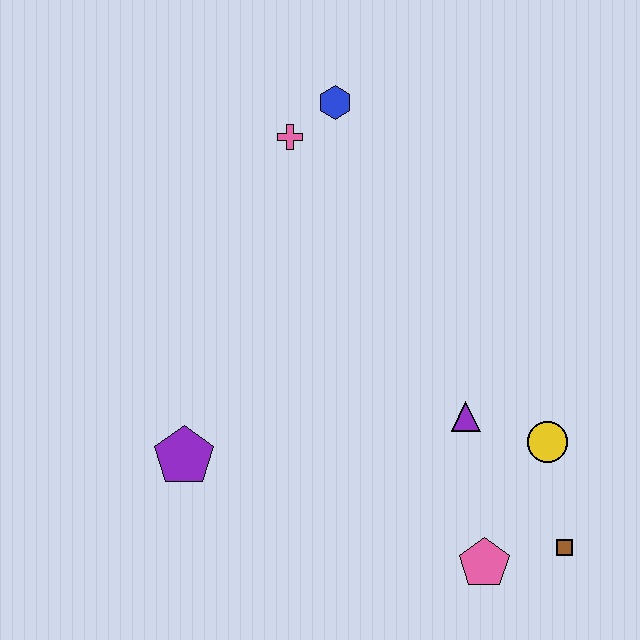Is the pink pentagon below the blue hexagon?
Yes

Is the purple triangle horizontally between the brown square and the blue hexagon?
Yes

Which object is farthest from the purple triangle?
The blue hexagon is farthest from the purple triangle.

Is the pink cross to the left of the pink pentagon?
Yes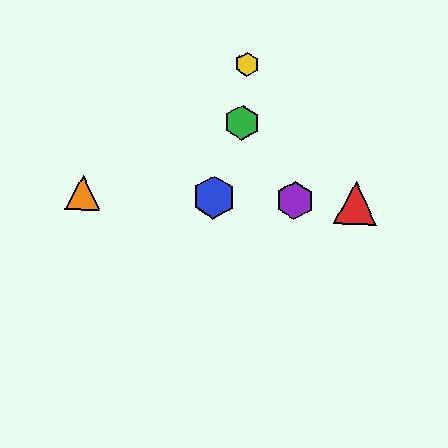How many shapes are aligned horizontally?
4 shapes (the red triangle, the blue hexagon, the purple hexagon, the orange triangle) are aligned horizontally.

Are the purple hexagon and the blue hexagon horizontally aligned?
Yes, both are at y≈200.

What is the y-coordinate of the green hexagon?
The green hexagon is at y≈123.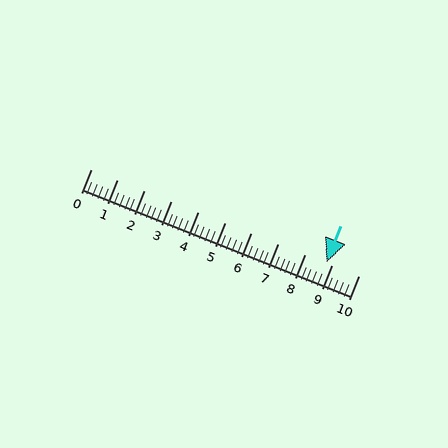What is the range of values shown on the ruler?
The ruler shows values from 0 to 10.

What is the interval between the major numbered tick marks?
The major tick marks are spaced 1 units apart.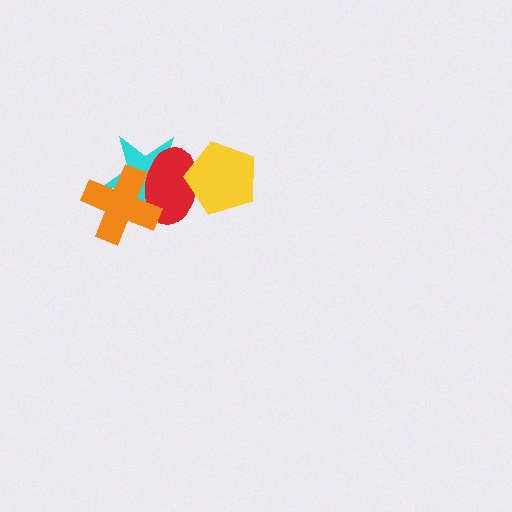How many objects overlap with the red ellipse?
3 objects overlap with the red ellipse.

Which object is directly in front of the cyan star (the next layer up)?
The red ellipse is directly in front of the cyan star.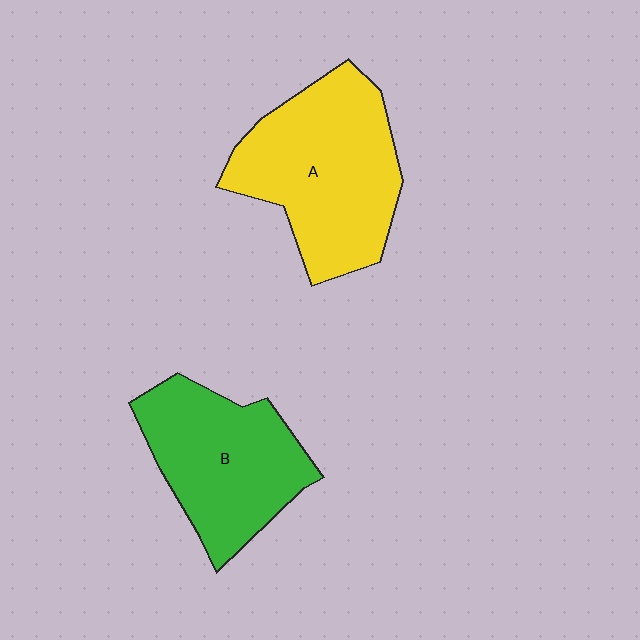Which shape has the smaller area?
Shape B (green).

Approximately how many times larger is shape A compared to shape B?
Approximately 1.2 times.